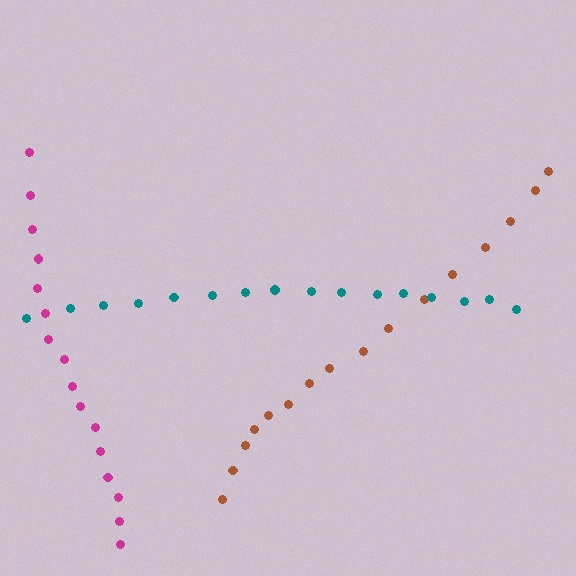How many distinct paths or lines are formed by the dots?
There are 3 distinct paths.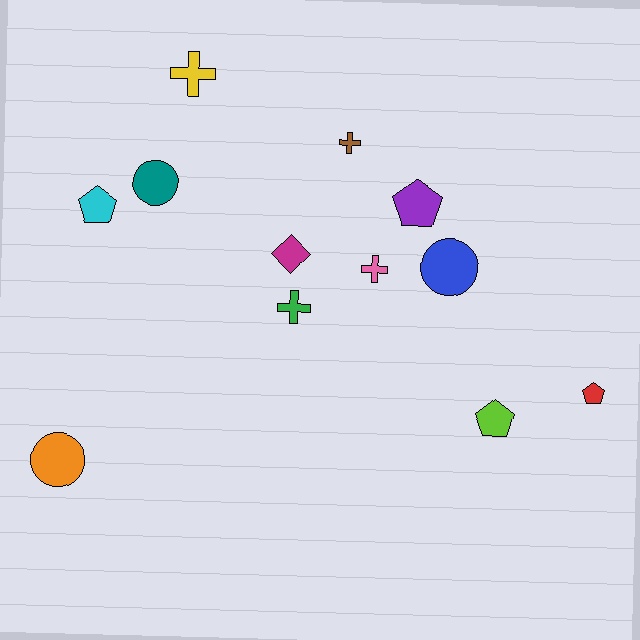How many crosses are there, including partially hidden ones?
There are 4 crosses.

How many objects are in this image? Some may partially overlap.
There are 12 objects.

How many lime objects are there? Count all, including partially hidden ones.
There is 1 lime object.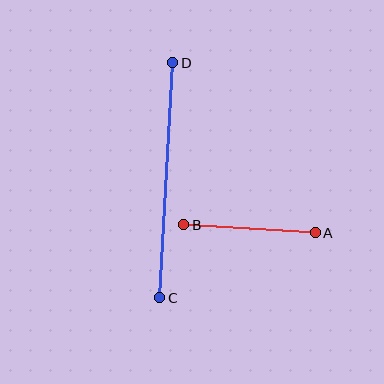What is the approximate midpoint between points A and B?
The midpoint is at approximately (249, 229) pixels.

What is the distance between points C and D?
The distance is approximately 235 pixels.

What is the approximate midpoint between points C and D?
The midpoint is at approximately (166, 180) pixels.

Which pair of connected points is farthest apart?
Points C and D are farthest apart.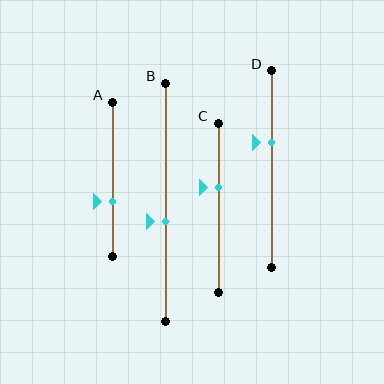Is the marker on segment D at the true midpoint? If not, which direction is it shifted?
No, the marker on segment D is shifted upward by about 14% of the segment length.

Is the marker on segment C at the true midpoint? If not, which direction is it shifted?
No, the marker on segment C is shifted upward by about 12% of the segment length.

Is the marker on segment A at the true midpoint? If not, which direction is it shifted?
No, the marker on segment A is shifted downward by about 14% of the segment length.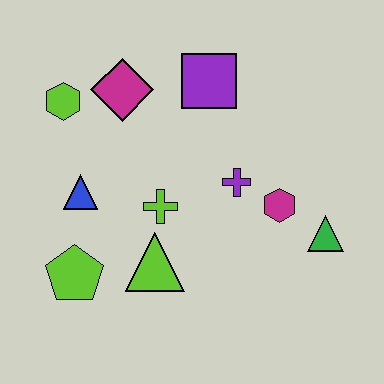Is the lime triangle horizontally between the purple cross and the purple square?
No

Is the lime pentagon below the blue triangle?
Yes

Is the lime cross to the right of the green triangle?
No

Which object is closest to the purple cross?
The magenta hexagon is closest to the purple cross.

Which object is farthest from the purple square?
The lime pentagon is farthest from the purple square.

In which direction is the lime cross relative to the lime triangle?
The lime cross is above the lime triangle.